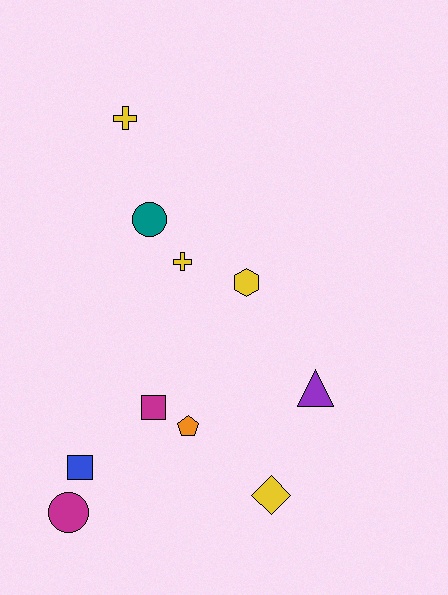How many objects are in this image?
There are 10 objects.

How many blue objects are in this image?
There is 1 blue object.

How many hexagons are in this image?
There is 1 hexagon.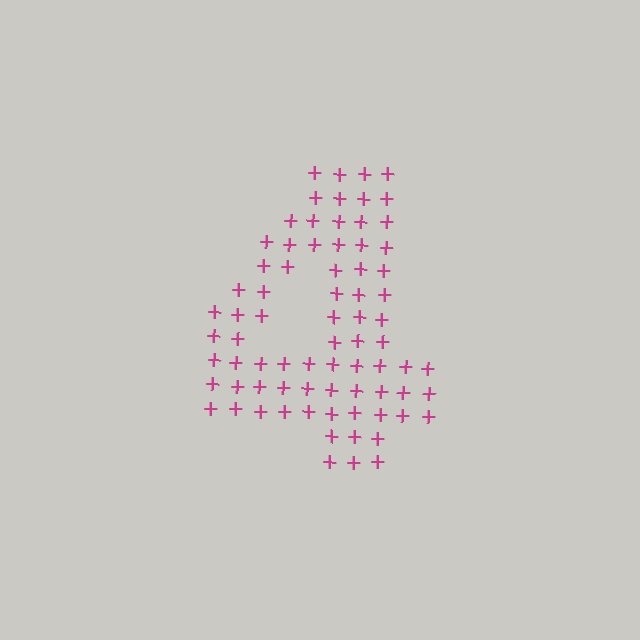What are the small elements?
The small elements are plus signs.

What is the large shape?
The large shape is the digit 4.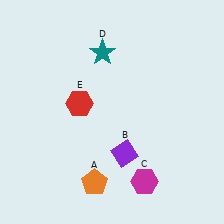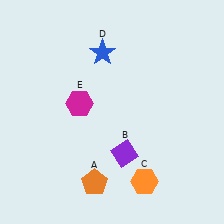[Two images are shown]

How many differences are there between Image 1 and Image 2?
There are 3 differences between the two images.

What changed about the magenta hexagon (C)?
In Image 1, C is magenta. In Image 2, it changed to orange.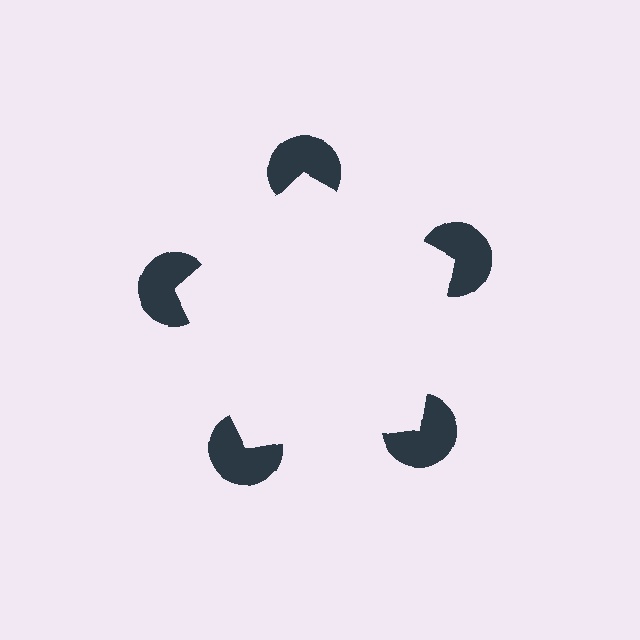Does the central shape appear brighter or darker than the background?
It typically appears slightly brighter than the background, even though no actual brightness change is drawn.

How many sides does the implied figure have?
5 sides.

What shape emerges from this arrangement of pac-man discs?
An illusory pentagon — its edges are inferred from the aligned wedge cuts in the pac-man discs, not physically drawn.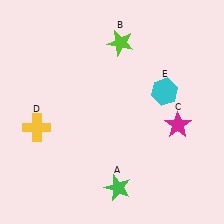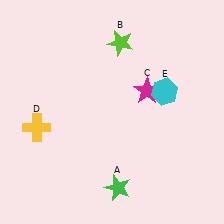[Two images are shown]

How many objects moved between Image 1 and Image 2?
1 object moved between the two images.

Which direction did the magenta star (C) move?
The magenta star (C) moved up.